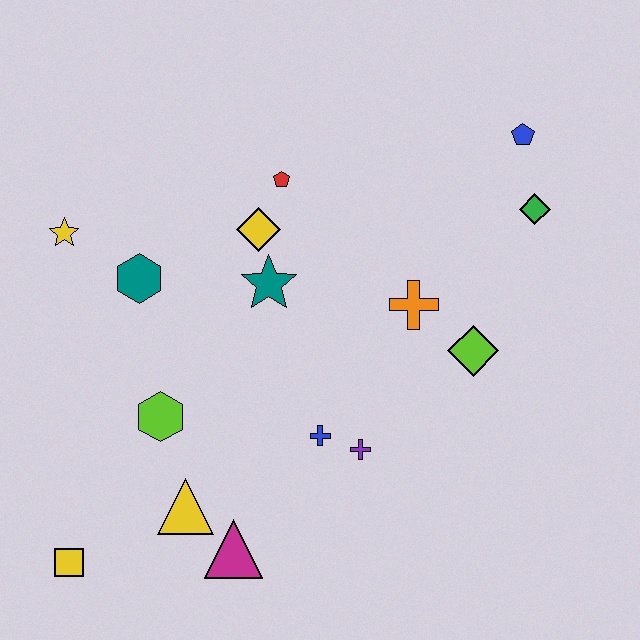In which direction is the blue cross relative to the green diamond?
The blue cross is below the green diamond.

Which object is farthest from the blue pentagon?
The yellow square is farthest from the blue pentagon.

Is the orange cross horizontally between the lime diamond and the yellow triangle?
Yes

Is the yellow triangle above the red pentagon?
No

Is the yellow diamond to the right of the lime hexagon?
Yes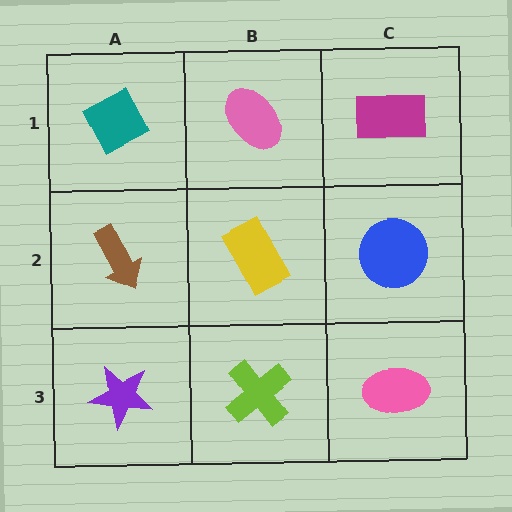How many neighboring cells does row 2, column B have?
4.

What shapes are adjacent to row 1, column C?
A blue circle (row 2, column C), a pink ellipse (row 1, column B).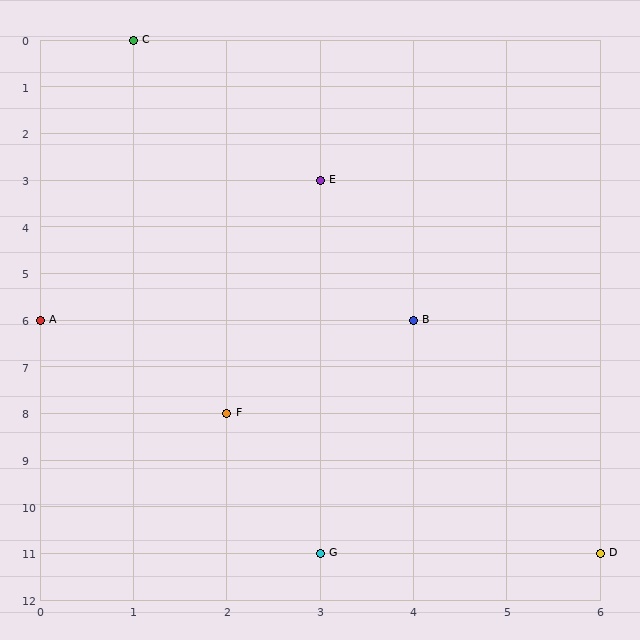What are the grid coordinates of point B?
Point B is at grid coordinates (4, 6).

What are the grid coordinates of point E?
Point E is at grid coordinates (3, 3).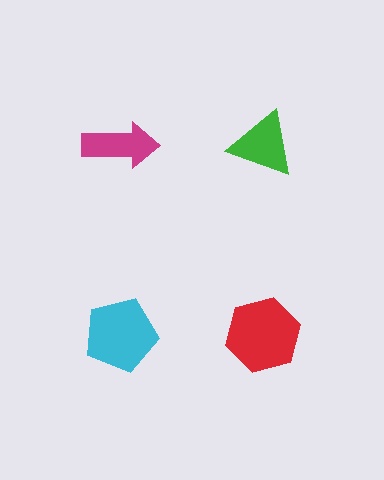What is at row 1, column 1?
A magenta arrow.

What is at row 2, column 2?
A red hexagon.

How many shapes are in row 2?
2 shapes.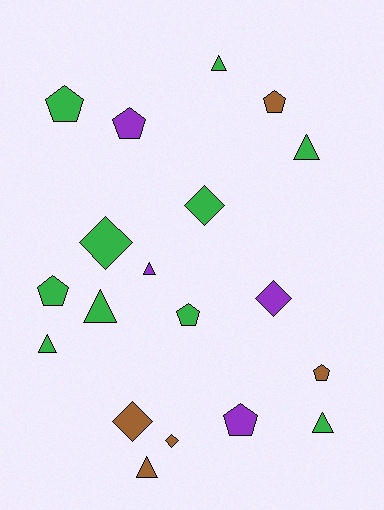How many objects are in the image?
There are 19 objects.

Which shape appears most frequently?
Triangle, with 7 objects.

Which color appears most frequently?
Green, with 10 objects.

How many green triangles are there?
There are 5 green triangles.